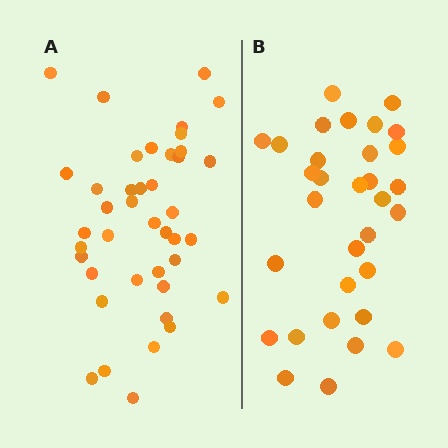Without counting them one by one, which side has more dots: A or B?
Region A (the left region) has more dots.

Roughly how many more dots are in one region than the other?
Region A has roughly 8 or so more dots than region B.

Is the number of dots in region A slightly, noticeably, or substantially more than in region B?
Region A has noticeably more, but not dramatically so. The ratio is roughly 1.3 to 1.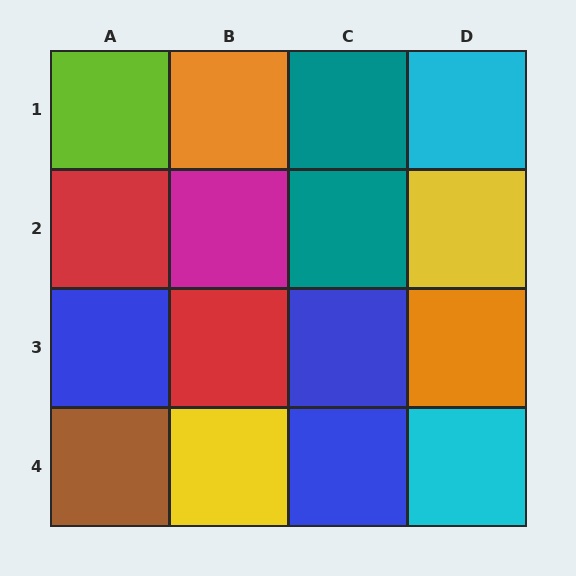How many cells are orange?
2 cells are orange.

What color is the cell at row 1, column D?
Cyan.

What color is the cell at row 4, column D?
Cyan.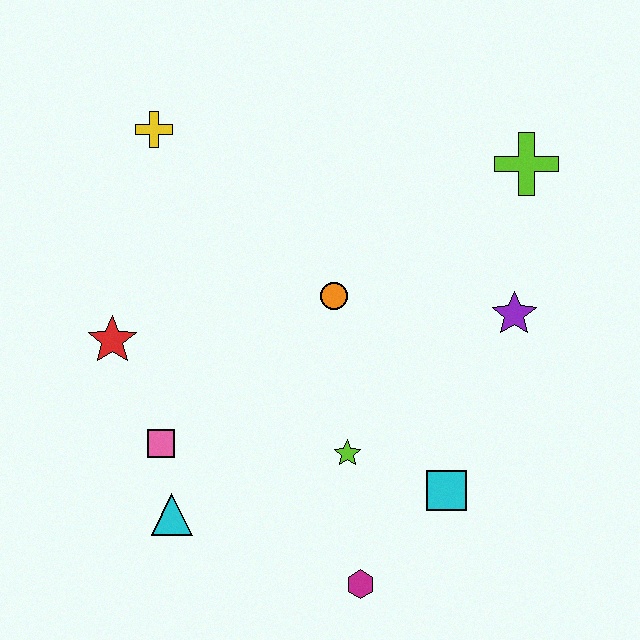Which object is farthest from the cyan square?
The yellow cross is farthest from the cyan square.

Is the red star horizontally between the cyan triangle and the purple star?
No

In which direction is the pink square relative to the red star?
The pink square is below the red star.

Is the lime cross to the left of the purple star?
No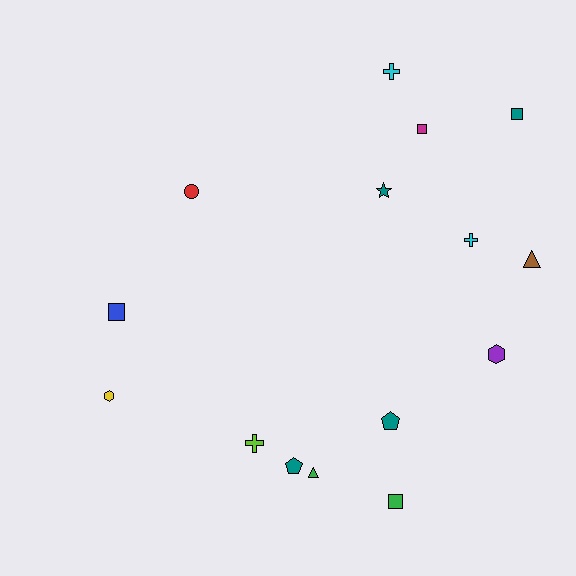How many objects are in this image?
There are 15 objects.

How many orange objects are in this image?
There are no orange objects.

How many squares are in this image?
There are 4 squares.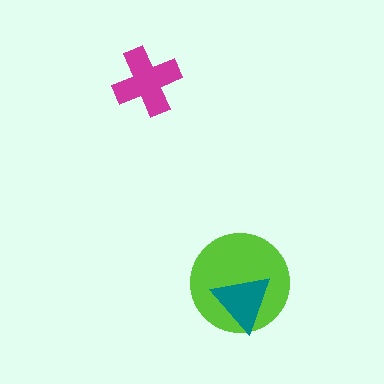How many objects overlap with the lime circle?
1 object overlaps with the lime circle.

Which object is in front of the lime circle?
The teal triangle is in front of the lime circle.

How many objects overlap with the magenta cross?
0 objects overlap with the magenta cross.